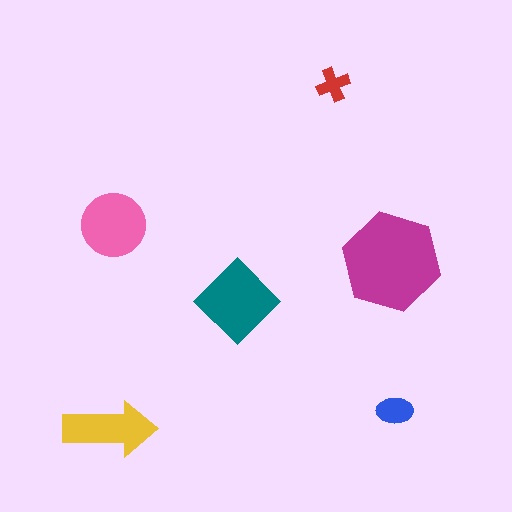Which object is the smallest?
The red cross.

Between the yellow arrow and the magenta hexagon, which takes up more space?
The magenta hexagon.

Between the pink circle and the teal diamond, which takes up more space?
The teal diamond.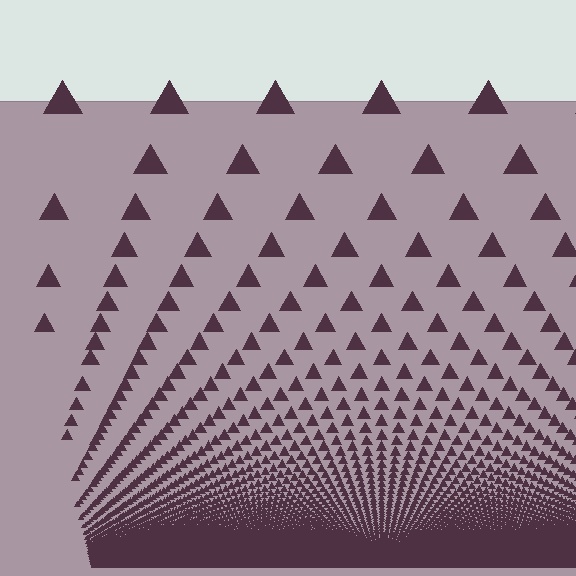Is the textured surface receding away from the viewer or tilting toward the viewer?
The surface appears to tilt toward the viewer. Texture elements get larger and sparser toward the top.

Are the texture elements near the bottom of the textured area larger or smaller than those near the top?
Smaller. The gradient is inverted — elements near the bottom are smaller and denser.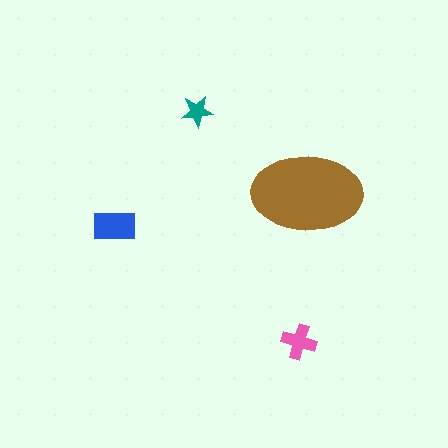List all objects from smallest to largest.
The teal star, the pink cross, the blue rectangle, the brown ellipse.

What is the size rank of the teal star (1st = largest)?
4th.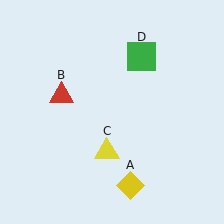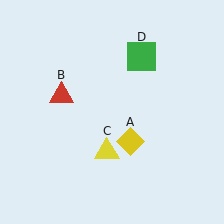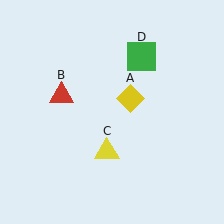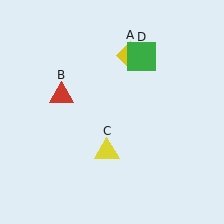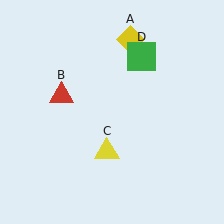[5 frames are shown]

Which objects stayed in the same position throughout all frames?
Red triangle (object B) and yellow triangle (object C) and green square (object D) remained stationary.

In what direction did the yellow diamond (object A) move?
The yellow diamond (object A) moved up.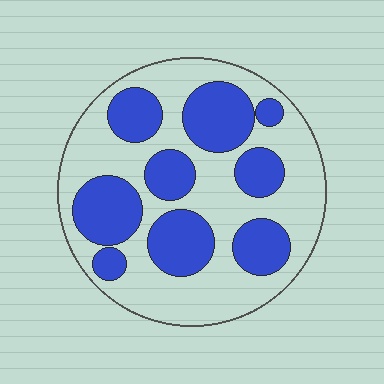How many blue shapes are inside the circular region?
9.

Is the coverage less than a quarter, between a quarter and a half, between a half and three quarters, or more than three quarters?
Between a quarter and a half.